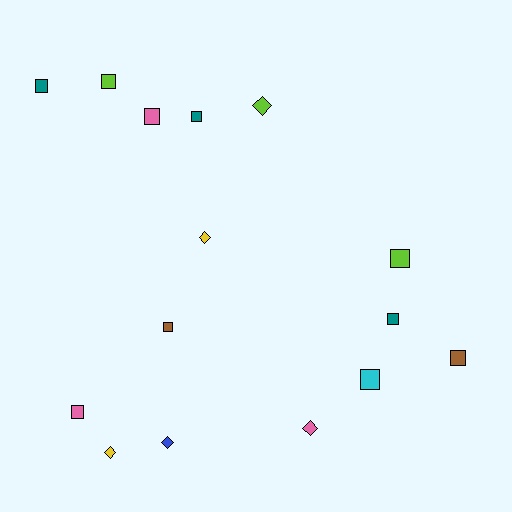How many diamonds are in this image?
There are 5 diamonds.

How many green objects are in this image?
There are no green objects.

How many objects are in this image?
There are 15 objects.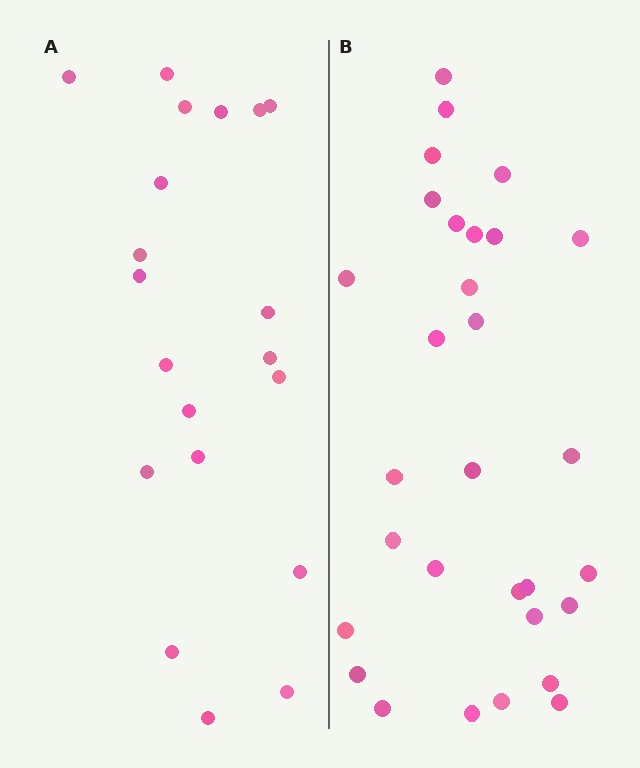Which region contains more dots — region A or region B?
Region B (the right region) has more dots.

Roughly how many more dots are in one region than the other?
Region B has roughly 10 or so more dots than region A.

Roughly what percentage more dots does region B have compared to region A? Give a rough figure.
About 50% more.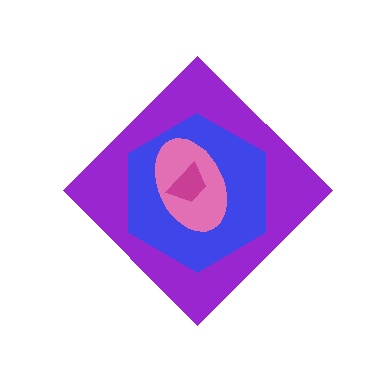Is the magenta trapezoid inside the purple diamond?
Yes.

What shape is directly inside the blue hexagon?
The pink ellipse.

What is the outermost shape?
The purple diamond.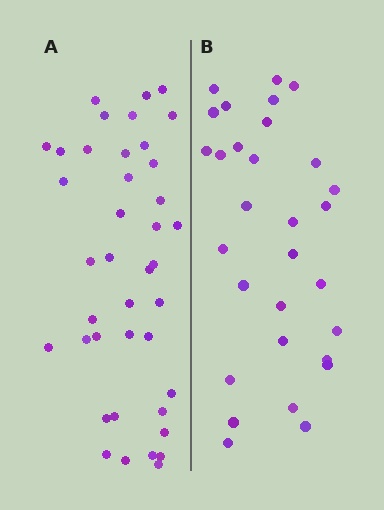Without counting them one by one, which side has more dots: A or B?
Region A (the left region) has more dots.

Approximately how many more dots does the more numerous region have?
Region A has roughly 10 or so more dots than region B.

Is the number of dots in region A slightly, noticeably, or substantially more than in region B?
Region A has noticeably more, but not dramatically so. The ratio is roughly 1.3 to 1.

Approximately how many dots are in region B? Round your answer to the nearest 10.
About 30 dots.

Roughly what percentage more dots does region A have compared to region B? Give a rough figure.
About 35% more.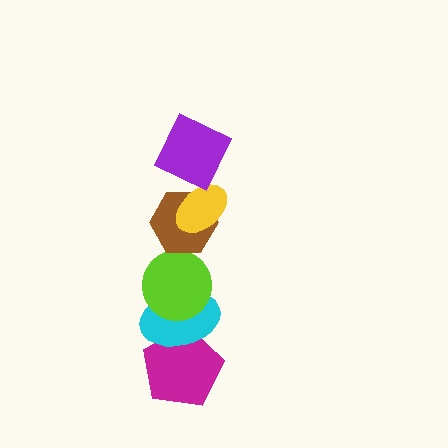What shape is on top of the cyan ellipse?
The lime circle is on top of the cyan ellipse.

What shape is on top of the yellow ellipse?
The purple square is on top of the yellow ellipse.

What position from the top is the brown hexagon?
The brown hexagon is 3rd from the top.